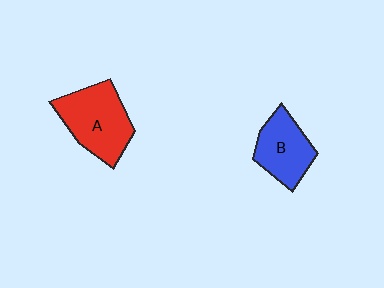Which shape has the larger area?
Shape A (red).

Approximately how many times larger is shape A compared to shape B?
Approximately 1.3 times.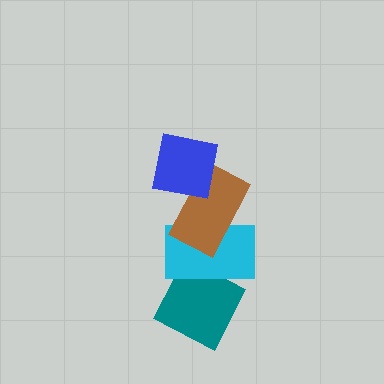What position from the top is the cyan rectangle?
The cyan rectangle is 3rd from the top.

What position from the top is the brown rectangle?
The brown rectangle is 2nd from the top.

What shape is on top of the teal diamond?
The cyan rectangle is on top of the teal diamond.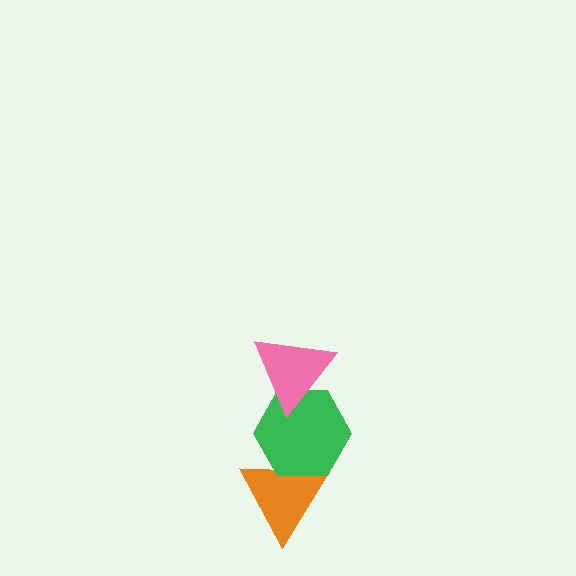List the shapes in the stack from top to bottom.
From top to bottom: the pink triangle, the green hexagon, the orange triangle.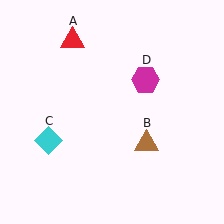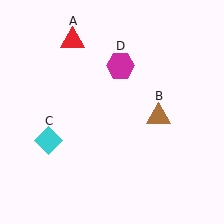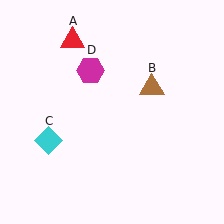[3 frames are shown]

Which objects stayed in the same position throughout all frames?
Red triangle (object A) and cyan diamond (object C) remained stationary.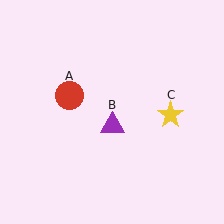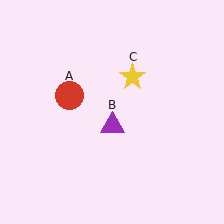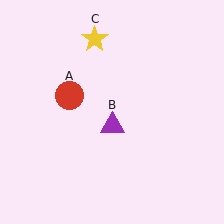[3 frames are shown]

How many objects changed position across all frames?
1 object changed position: yellow star (object C).